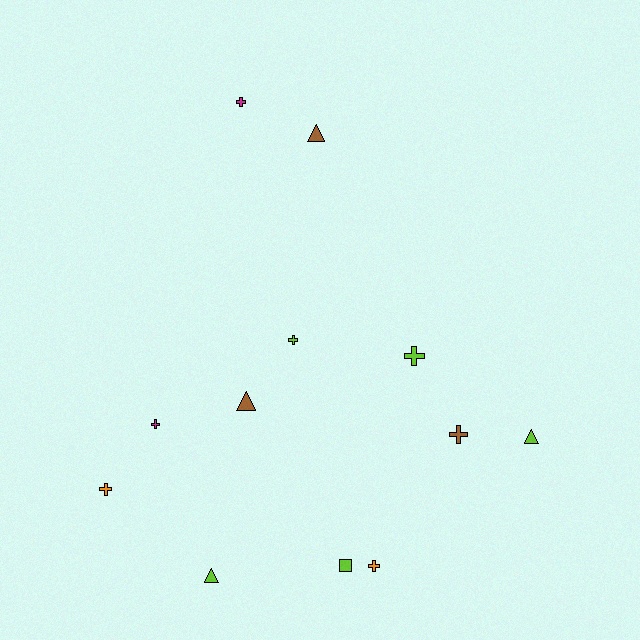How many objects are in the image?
There are 12 objects.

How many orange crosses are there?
There are 2 orange crosses.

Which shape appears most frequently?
Cross, with 7 objects.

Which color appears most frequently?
Lime, with 5 objects.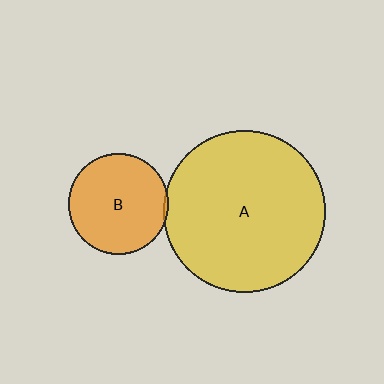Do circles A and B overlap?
Yes.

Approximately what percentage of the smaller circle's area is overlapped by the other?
Approximately 5%.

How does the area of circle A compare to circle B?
Approximately 2.6 times.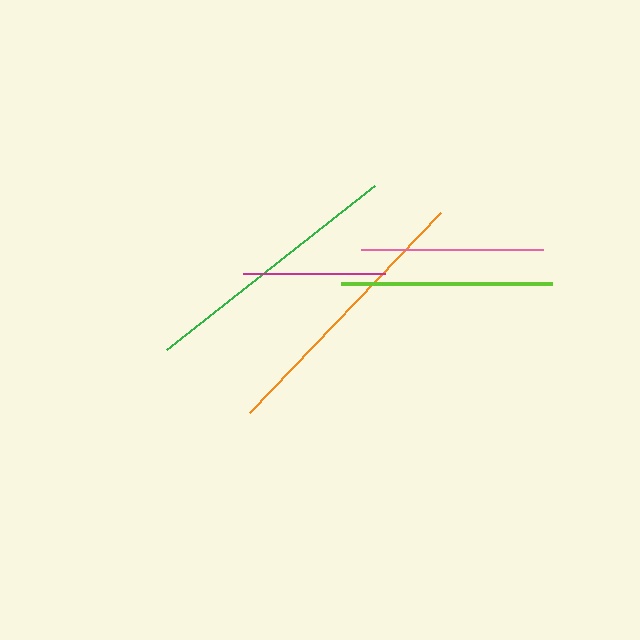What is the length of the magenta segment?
The magenta segment is approximately 142 pixels long.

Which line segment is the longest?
The orange line is the longest at approximately 277 pixels.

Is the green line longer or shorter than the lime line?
The green line is longer than the lime line.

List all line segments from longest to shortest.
From longest to shortest: orange, green, lime, pink, magenta.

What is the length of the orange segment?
The orange segment is approximately 277 pixels long.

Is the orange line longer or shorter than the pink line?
The orange line is longer than the pink line.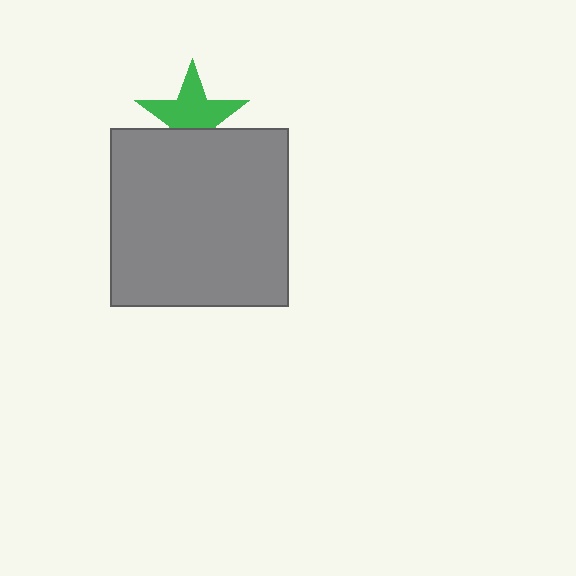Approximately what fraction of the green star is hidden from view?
Roughly 35% of the green star is hidden behind the gray square.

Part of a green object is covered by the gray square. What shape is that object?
It is a star.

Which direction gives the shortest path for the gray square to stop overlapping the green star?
Moving down gives the shortest separation.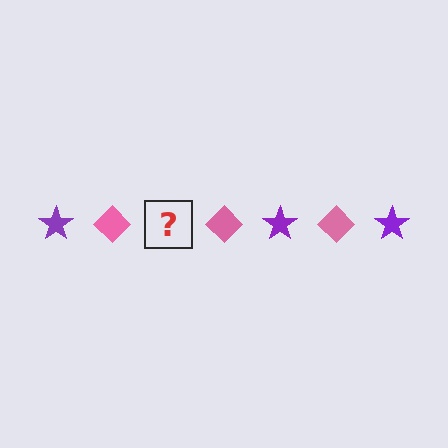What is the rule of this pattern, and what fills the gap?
The rule is that the pattern alternates between purple star and pink diamond. The gap should be filled with a purple star.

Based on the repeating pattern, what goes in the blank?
The blank should be a purple star.